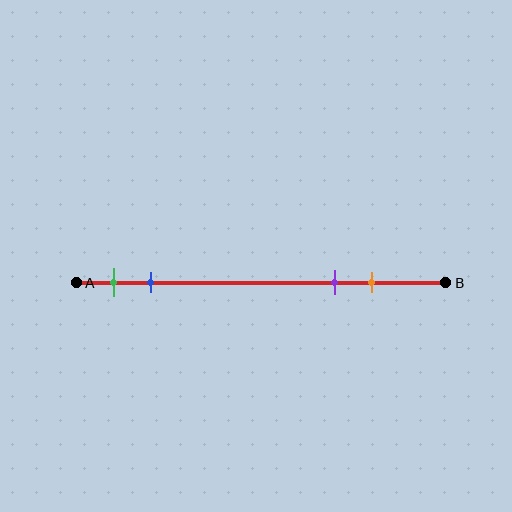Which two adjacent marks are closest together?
The green and blue marks are the closest adjacent pair.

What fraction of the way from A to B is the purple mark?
The purple mark is approximately 70% (0.7) of the way from A to B.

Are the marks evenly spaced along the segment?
No, the marks are not evenly spaced.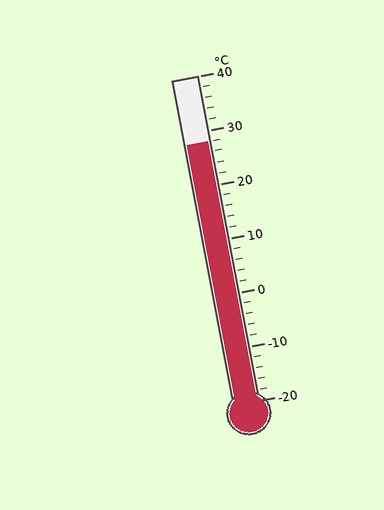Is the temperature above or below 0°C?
The temperature is above 0°C.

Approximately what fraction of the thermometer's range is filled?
The thermometer is filled to approximately 80% of its range.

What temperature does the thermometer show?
The thermometer shows approximately 28°C.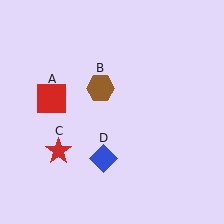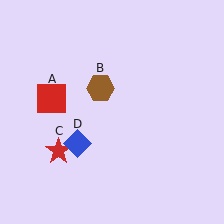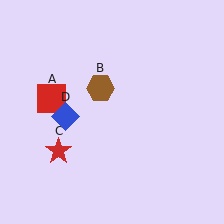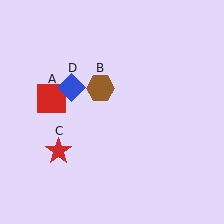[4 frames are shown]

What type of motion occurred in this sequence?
The blue diamond (object D) rotated clockwise around the center of the scene.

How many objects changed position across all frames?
1 object changed position: blue diamond (object D).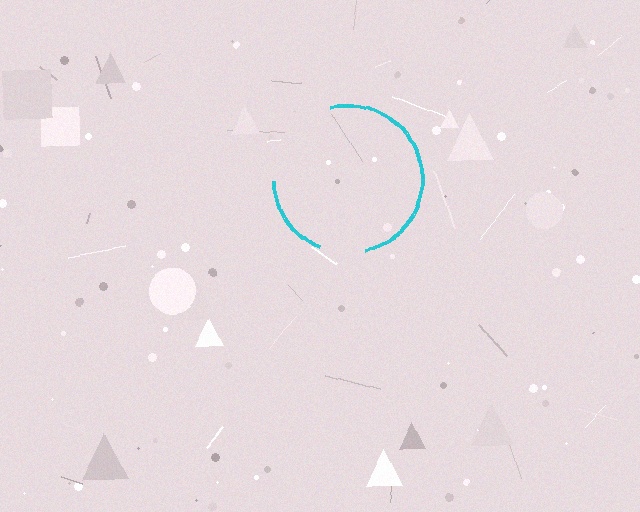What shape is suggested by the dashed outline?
The dashed outline suggests a circle.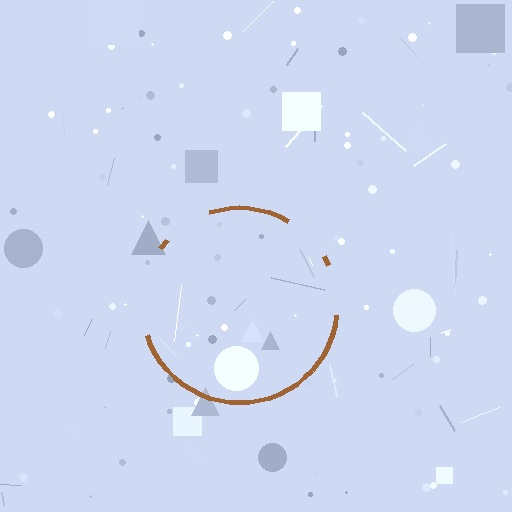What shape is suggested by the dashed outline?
The dashed outline suggests a circle.